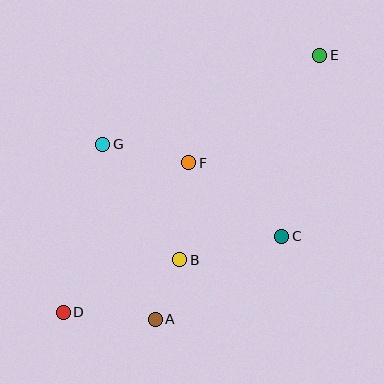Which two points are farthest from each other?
Points D and E are farthest from each other.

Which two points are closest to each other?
Points A and B are closest to each other.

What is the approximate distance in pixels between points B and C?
The distance between B and C is approximately 105 pixels.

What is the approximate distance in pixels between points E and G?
The distance between E and G is approximately 235 pixels.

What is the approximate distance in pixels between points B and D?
The distance between B and D is approximately 127 pixels.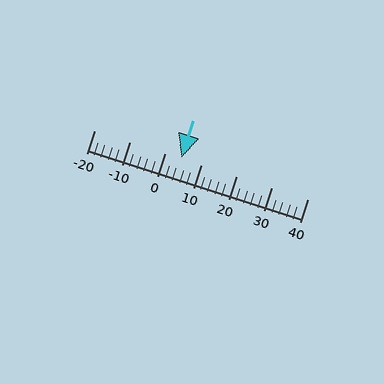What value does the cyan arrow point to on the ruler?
The cyan arrow points to approximately 5.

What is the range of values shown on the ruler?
The ruler shows values from -20 to 40.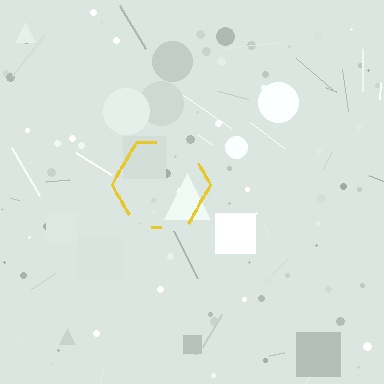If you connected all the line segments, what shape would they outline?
They would outline a hexagon.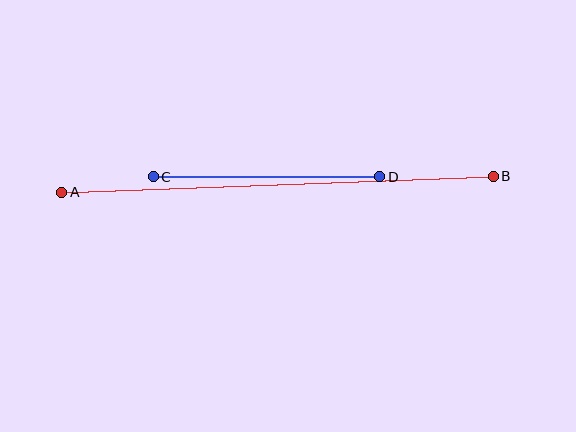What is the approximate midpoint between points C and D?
The midpoint is at approximately (267, 177) pixels.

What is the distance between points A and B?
The distance is approximately 432 pixels.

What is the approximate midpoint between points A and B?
The midpoint is at approximately (278, 184) pixels.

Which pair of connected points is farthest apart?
Points A and B are farthest apart.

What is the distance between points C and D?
The distance is approximately 226 pixels.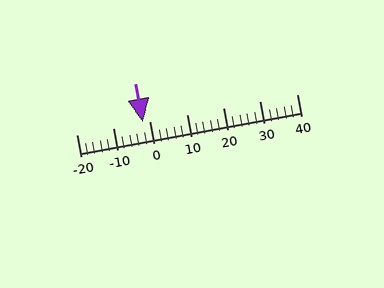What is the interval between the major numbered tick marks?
The major tick marks are spaced 10 units apart.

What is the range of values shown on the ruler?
The ruler shows values from -20 to 40.